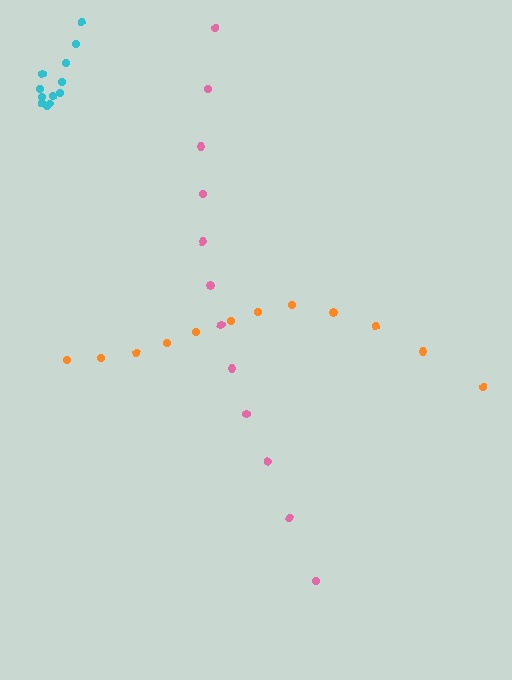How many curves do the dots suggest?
There are 3 distinct paths.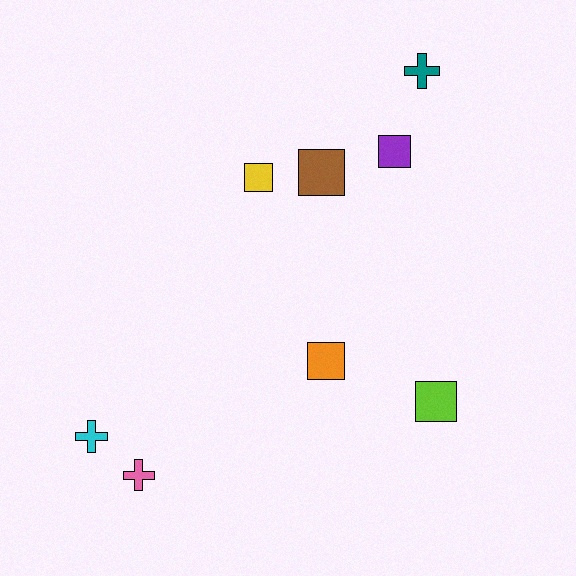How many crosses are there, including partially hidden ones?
There are 3 crosses.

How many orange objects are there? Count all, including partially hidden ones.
There is 1 orange object.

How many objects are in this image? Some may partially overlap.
There are 8 objects.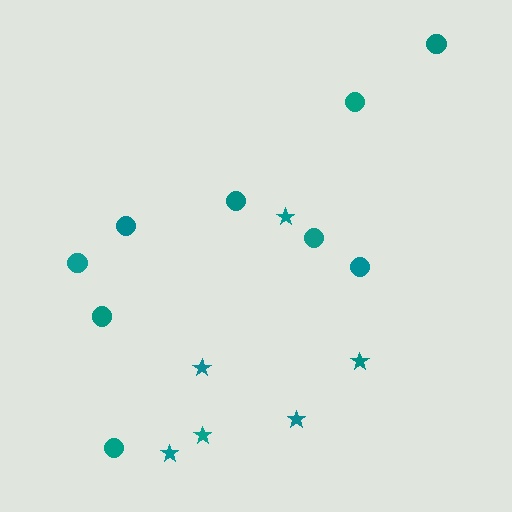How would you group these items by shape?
There are 2 groups: one group of circles (9) and one group of stars (6).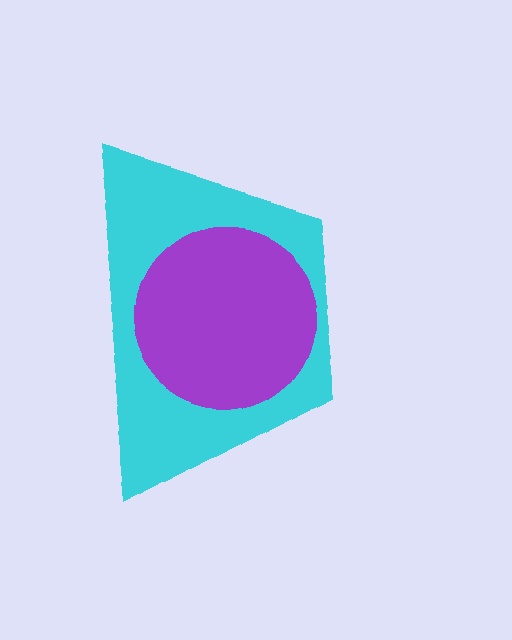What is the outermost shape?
The cyan trapezoid.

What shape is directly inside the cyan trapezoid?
The purple circle.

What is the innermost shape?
The purple circle.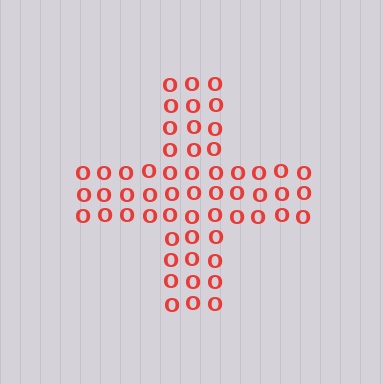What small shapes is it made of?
It is made of small letter O's.